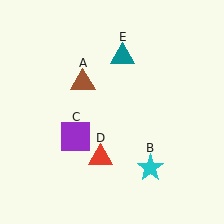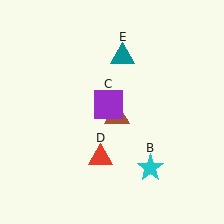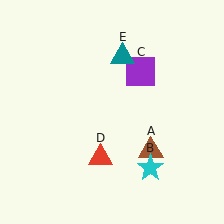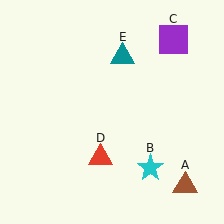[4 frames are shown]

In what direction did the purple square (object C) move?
The purple square (object C) moved up and to the right.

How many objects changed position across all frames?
2 objects changed position: brown triangle (object A), purple square (object C).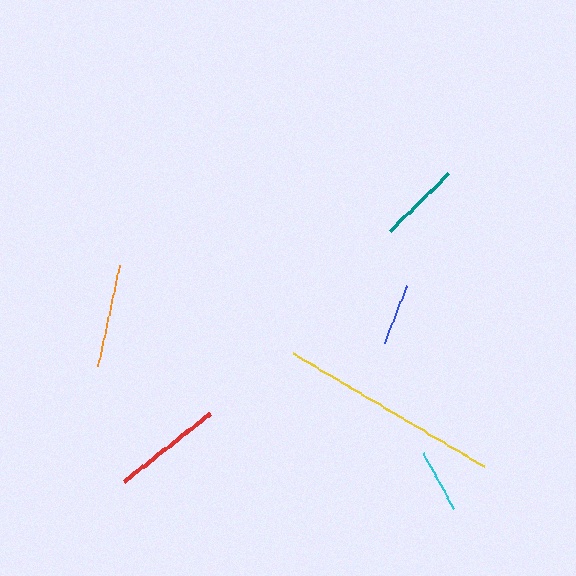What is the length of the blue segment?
The blue segment is approximately 62 pixels long.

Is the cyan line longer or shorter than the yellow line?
The yellow line is longer than the cyan line.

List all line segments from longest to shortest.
From longest to shortest: yellow, red, orange, teal, cyan, blue.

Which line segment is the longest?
The yellow line is the longest at approximately 222 pixels.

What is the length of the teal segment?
The teal segment is approximately 82 pixels long.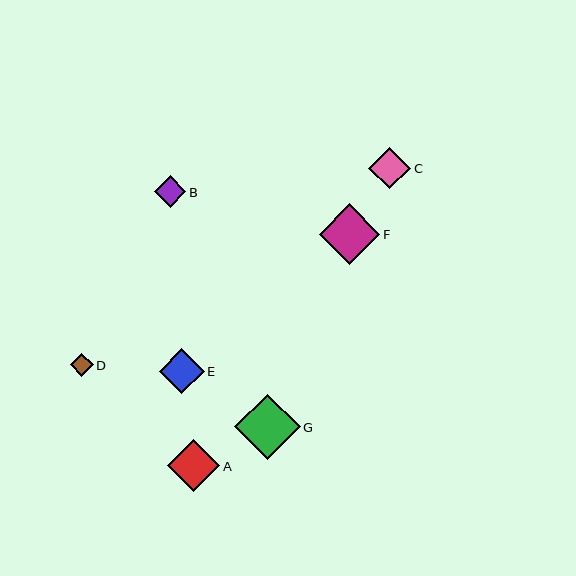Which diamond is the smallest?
Diamond D is the smallest with a size of approximately 23 pixels.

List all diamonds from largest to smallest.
From largest to smallest: G, F, A, E, C, B, D.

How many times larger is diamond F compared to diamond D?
Diamond F is approximately 2.7 times the size of diamond D.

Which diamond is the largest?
Diamond G is the largest with a size of approximately 65 pixels.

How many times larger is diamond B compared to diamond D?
Diamond B is approximately 1.4 times the size of diamond D.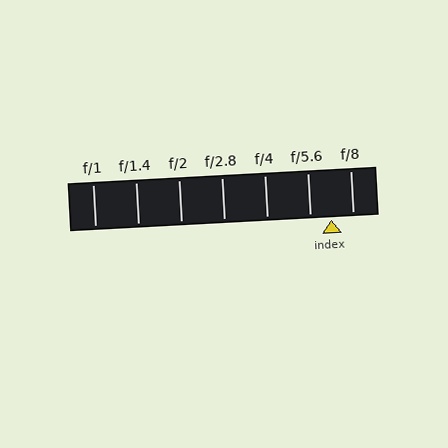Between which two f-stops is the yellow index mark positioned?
The index mark is between f/5.6 and f/8.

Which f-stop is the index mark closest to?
The index mark is closest to f/5.6.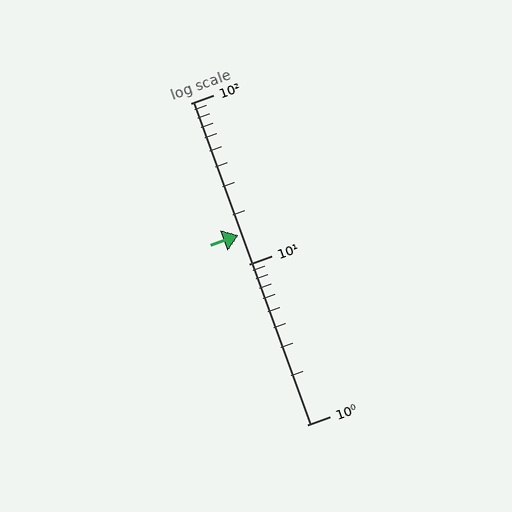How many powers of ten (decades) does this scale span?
The scale spans 2 decades, from 1 to 100.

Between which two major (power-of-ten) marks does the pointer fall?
The pointer is between 10 and 100.